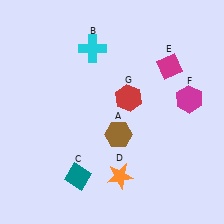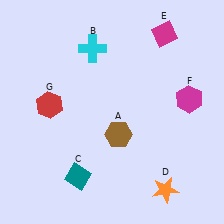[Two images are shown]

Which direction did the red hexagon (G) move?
The red hexagon (G) moved left.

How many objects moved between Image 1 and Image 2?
3 objects moved between the two images.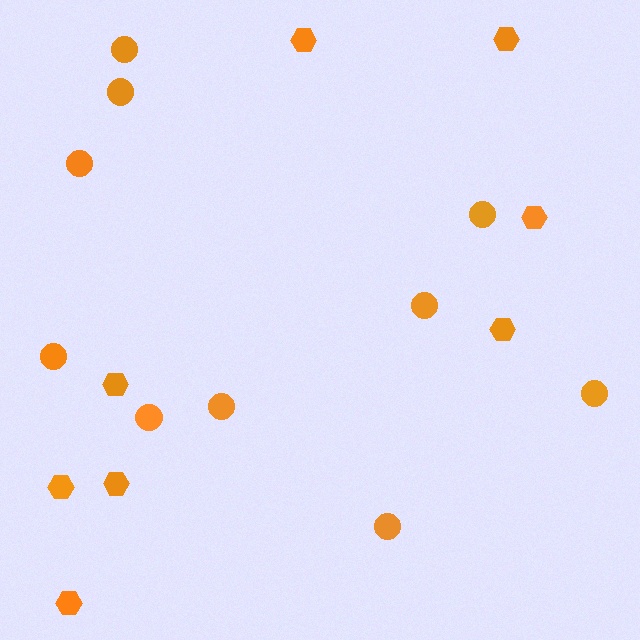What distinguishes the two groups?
There are 2 groups: one group of hexagons (8) and one group of circles (10).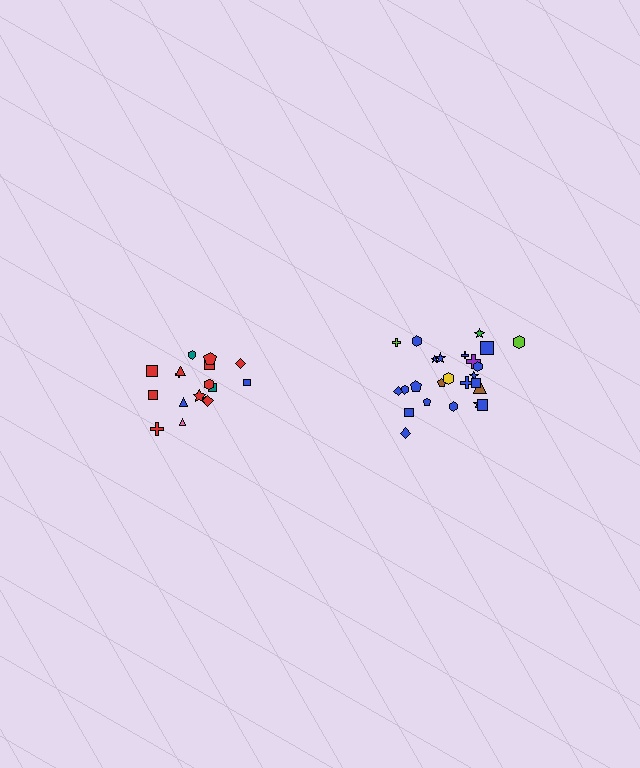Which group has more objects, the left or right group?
The right group.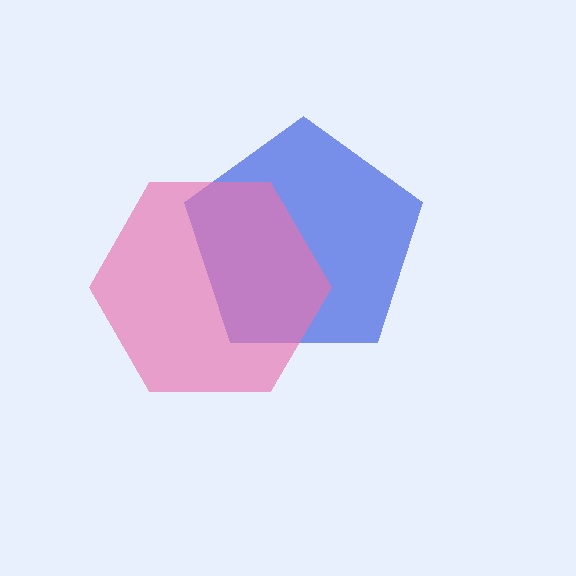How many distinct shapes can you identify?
There are 2 distinct shapes: a blue pentagon, a pink hexagon.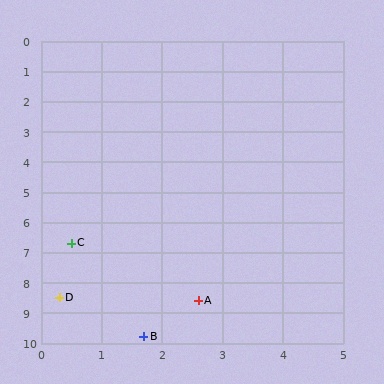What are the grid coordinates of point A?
Point A is at approximately (2.6, 8.6).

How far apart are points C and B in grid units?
Points C and B are about 3.3 grid units apart.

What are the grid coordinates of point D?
Point D is at approximately (0.3, 8.5).